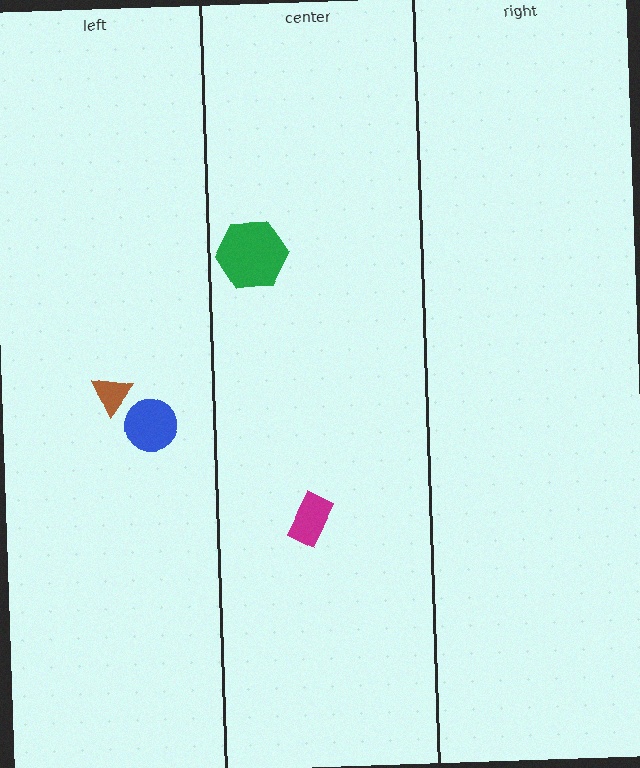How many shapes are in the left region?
2.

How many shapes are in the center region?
2.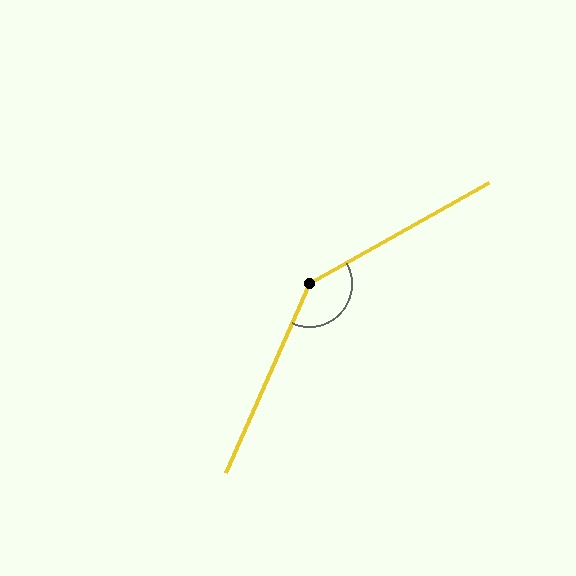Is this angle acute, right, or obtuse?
It is obtuse.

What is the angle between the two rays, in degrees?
Approximately 143 degrees.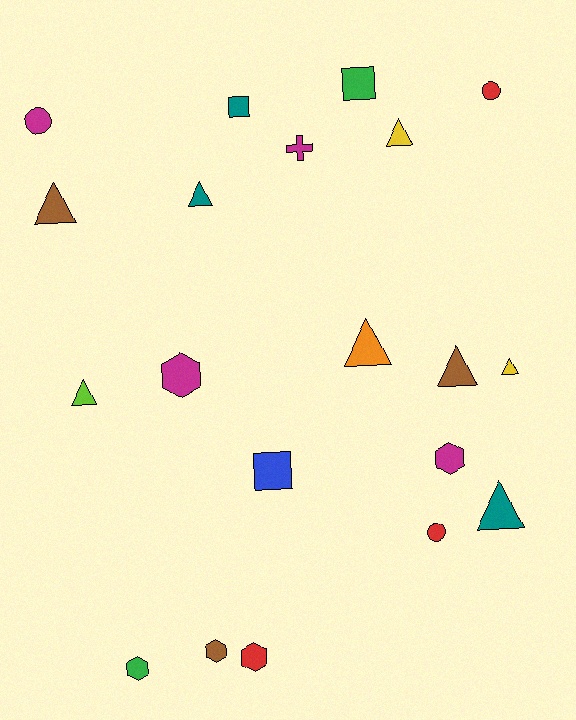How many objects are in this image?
There are 20 objects.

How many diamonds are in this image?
There are no diamonds.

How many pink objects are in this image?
There are no pink objects.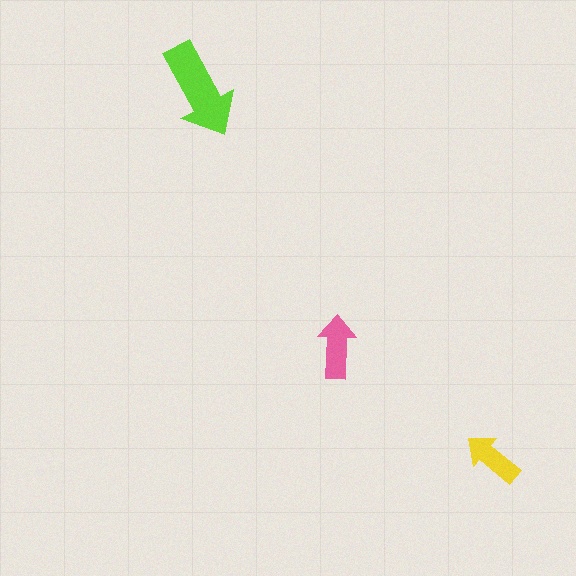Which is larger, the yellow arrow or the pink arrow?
The pink one.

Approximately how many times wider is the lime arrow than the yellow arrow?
About 1.5 times wider.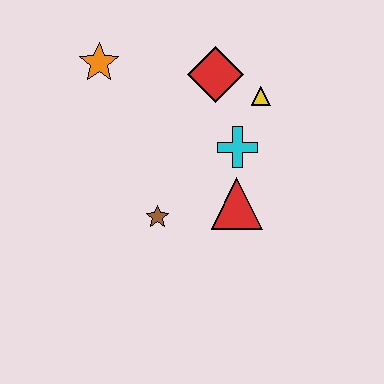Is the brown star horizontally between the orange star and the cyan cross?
Yes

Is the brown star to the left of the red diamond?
Yes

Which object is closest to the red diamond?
The yellow triangle is closest to the red diamond.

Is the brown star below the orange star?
Yes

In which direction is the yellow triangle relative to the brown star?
The yellow triangle is above the brown star.